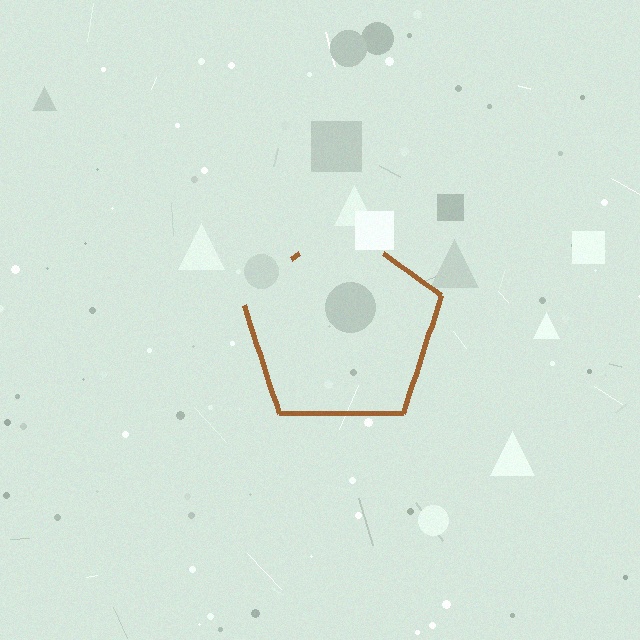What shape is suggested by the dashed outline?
The dashed outline suggests a pentagon.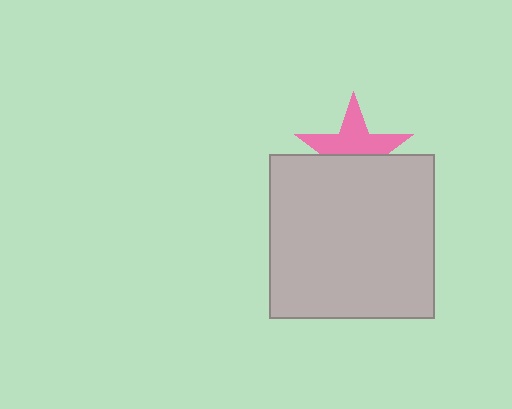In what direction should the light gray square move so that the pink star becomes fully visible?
The light gray square should move down. That is the shortest direction to clear the overlap and leave the pink star fully visible.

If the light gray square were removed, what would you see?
You would see the complete pink star.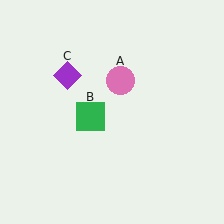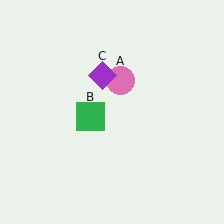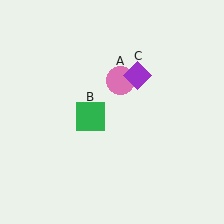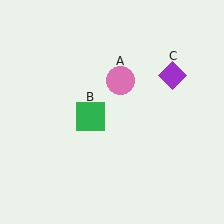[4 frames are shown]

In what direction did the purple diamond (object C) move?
The purple diamond (object C) moved right.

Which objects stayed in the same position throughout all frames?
Pink circle (object A) and green square (object B) remained stationary.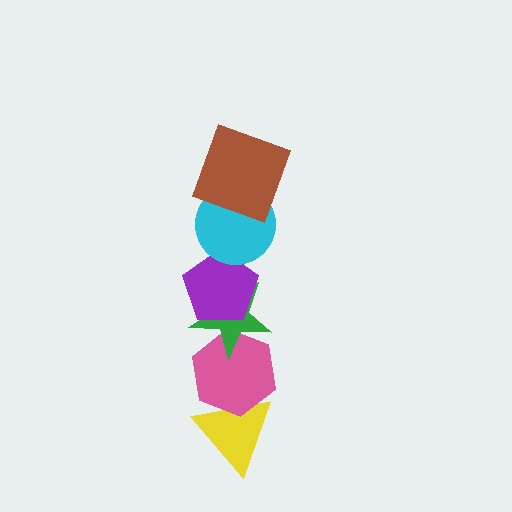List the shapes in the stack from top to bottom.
From top to bottom: the brown square, the cyan circle, the purple pentagon, the green star, the pink hexagon, the yellow triangle.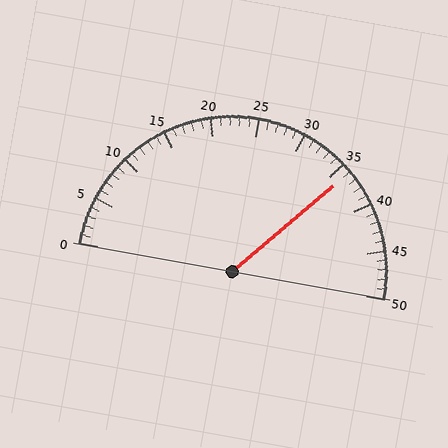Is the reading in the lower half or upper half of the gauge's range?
The reading is in the upper half of the range (0 to 50).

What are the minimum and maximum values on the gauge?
The gauge ranges from 0 to 50.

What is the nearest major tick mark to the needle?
The nearest major tick mark is 35.